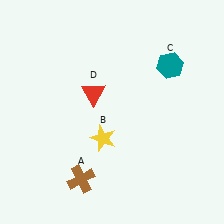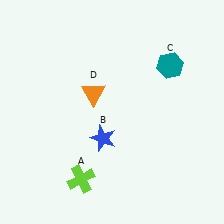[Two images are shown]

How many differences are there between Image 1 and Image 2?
There are 3 differences between the two images.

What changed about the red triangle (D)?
In Image 1, D is red. In Image 2, it changed to orange.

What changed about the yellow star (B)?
In Image 1, B is yellow. In Image 2, it changed to blue.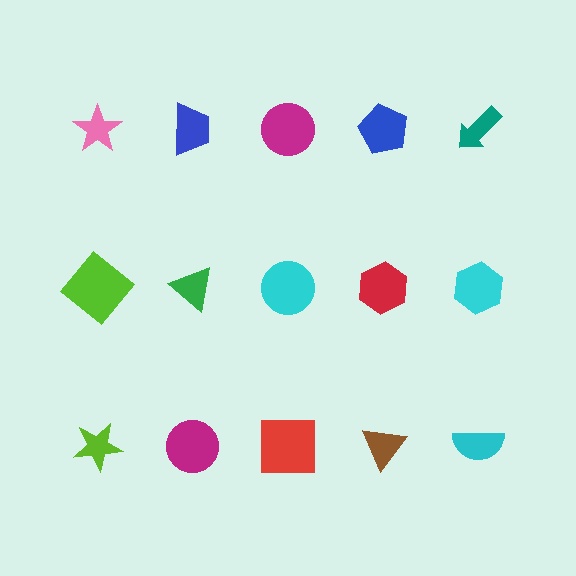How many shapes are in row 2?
5 shapes.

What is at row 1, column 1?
A pink star.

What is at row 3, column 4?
A brown triangle.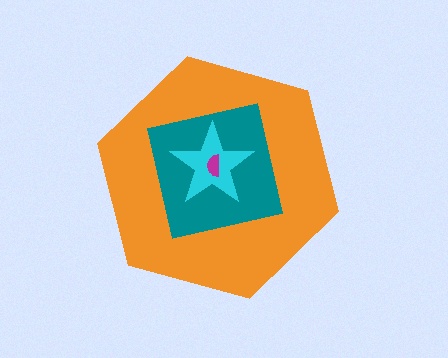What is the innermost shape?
The magenta semicircle.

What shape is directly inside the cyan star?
The magenta semicircle.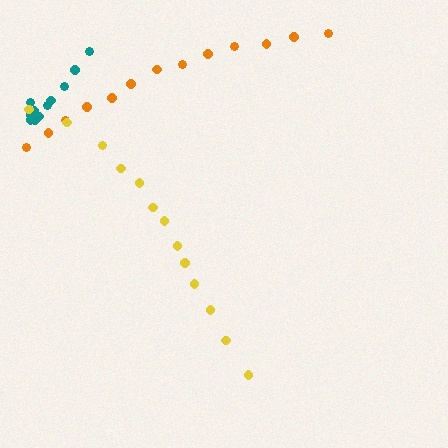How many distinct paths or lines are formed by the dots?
There are 3 distinct paths.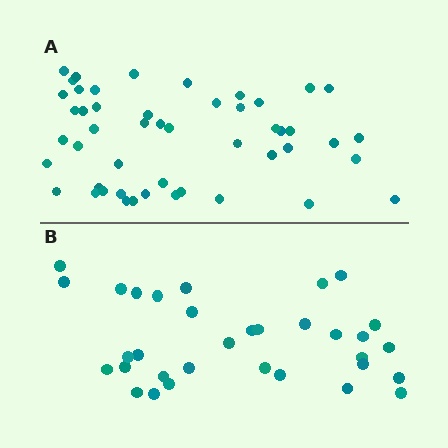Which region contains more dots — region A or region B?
Region A (the top region) has more dots.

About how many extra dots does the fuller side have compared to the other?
Region A has approximately 15 more dots than region B.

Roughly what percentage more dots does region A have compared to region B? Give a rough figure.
About 50% more.